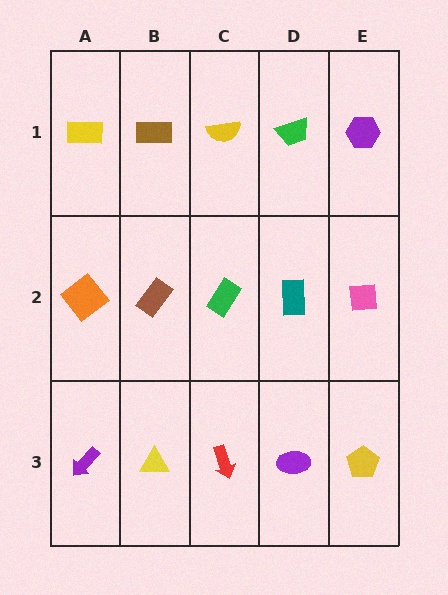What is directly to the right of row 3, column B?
A red arrow.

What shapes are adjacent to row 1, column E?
A pink square (row 2, column E), a green trapezoid (row 1, column D).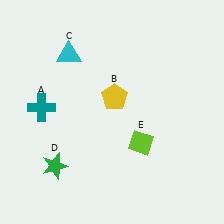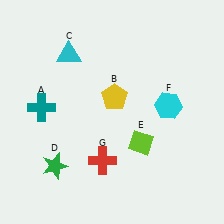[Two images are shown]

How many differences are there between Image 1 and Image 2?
There are 2 differences between the two images.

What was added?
A cyan hexagon (F), a red cross (G) were added in Image 2.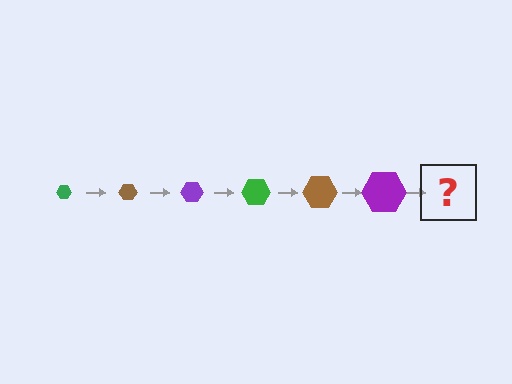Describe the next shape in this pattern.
It should be a green hexagon, larger than the previous one.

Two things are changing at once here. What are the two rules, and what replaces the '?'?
The two rules are that the hexagon grows larger each step and the color cycles through green, brown, and purple. The '?' should be a green hexagon, larger than the previous one.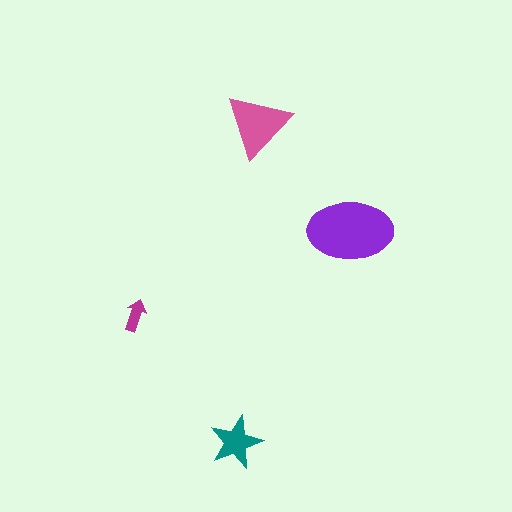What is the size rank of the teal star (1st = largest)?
3rd.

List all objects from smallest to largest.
The magenta arrow, the teal star, the pink triangle, the purple ellipse.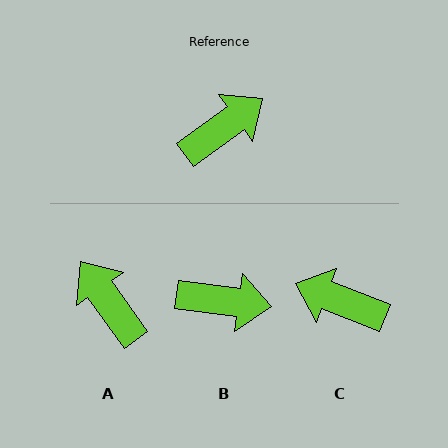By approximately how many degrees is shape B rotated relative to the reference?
Approximately 44 degrees clockwise.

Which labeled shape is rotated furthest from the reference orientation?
C, about 123 degrees away.